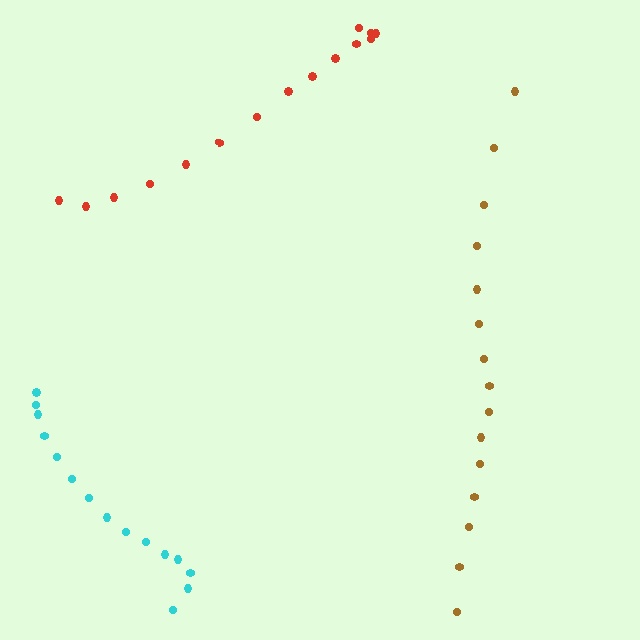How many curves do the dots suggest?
There are 3 distinct paths.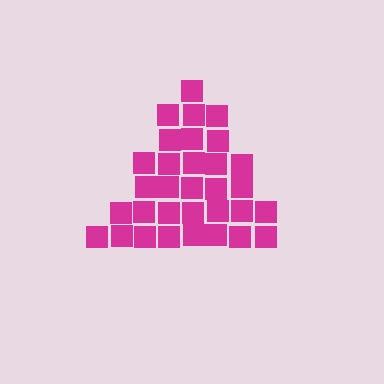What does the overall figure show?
The overall figure shows a triangle.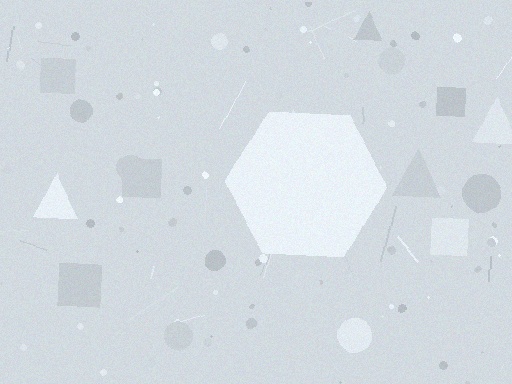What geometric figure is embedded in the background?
A hexagon is embedded in the background.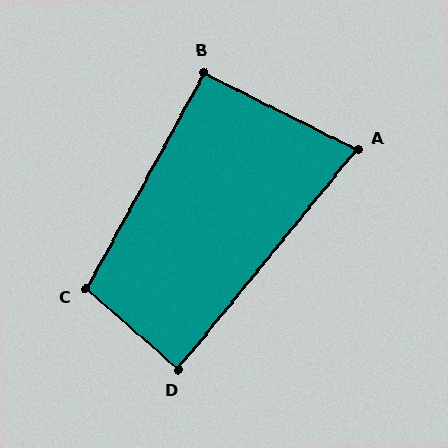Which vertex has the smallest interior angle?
A, at approximately 77 degrees.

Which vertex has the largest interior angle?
C, at approximately 103 degrees.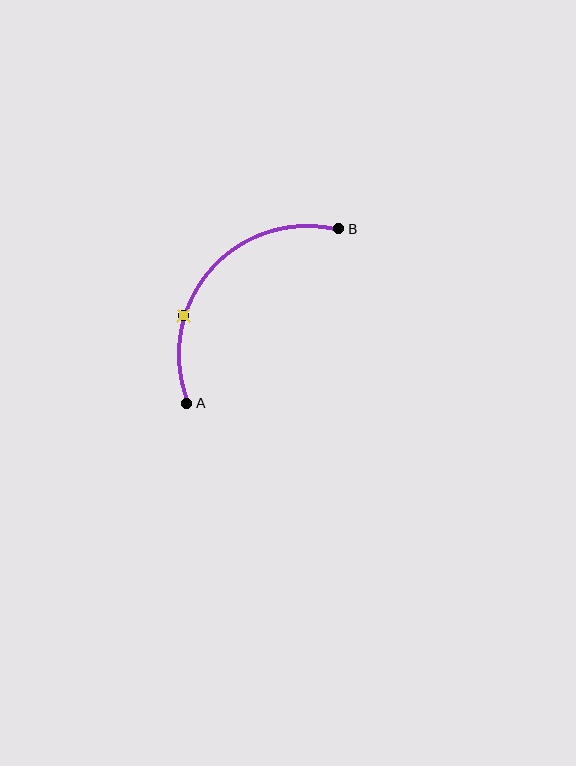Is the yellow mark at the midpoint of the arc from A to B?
No. The yellow mark lies on the arc but is closer to endpoint A. The arc midpoint would be at the point on the curve equidistant along the arc from both A and B.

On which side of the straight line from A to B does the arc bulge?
The arc bulges above and to the left of the straight line connecting A and B.